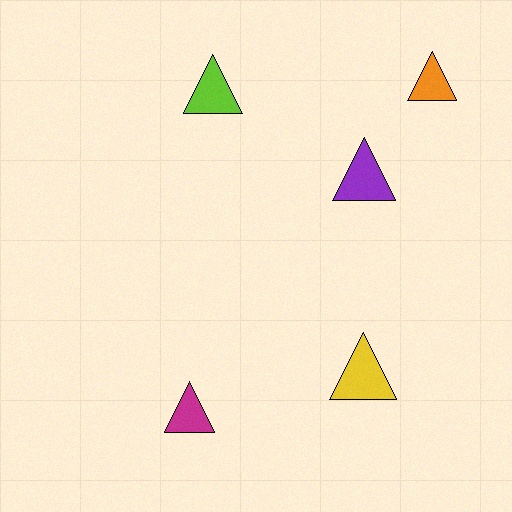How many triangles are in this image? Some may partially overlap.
There are 5 triangles.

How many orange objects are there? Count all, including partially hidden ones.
There is 1 orange object.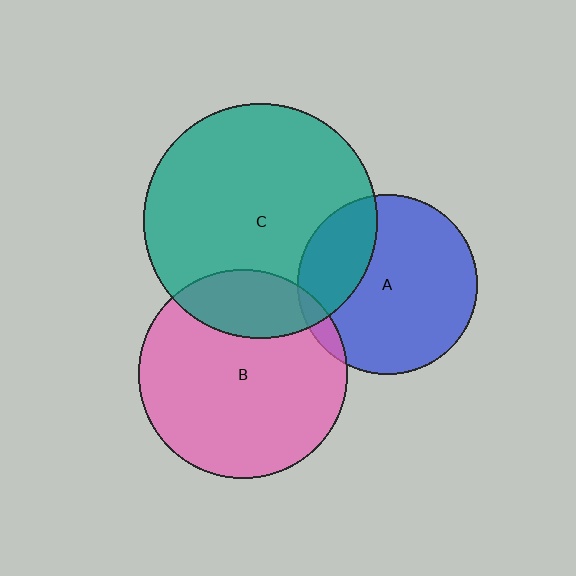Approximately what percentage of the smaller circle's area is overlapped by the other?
Approximately 25%.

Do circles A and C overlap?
Yes.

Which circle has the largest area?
Circle C (teal).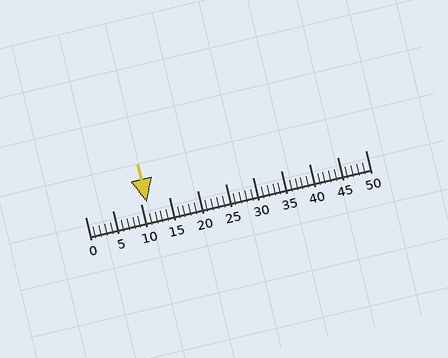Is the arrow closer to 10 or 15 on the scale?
The arrow is closer to 10.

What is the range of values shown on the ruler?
The ruler shows values from 0 to 50.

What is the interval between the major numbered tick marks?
The major tick marks are spaced 5 units apart.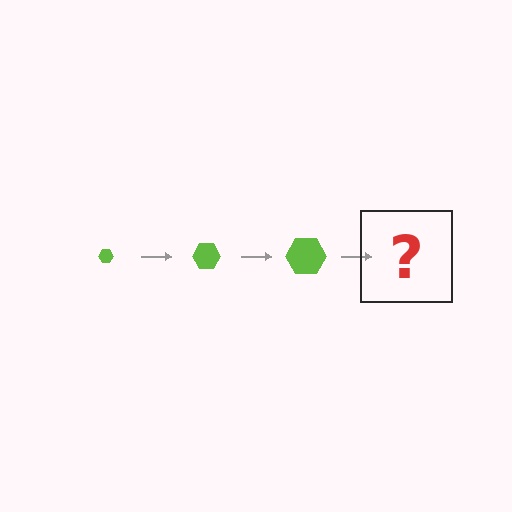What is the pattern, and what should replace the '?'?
The pattern is that the hexagon gets progressively larger each step. The '?' should be a lime hexagon, larger than the previous one.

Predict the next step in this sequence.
The next step is a lime hexagon, larger than the previous one.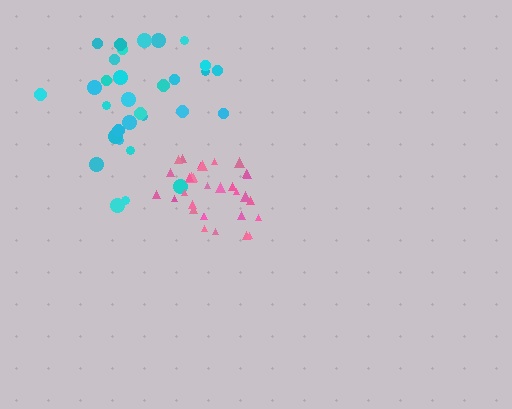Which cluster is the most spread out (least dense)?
Cyan.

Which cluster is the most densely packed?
Pink.